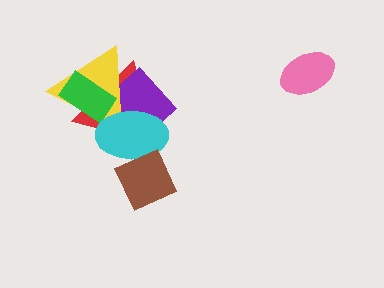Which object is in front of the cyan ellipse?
The brown diamond is in front of the cyan ellipse.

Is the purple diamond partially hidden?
Yes, it is partially covered by another shape.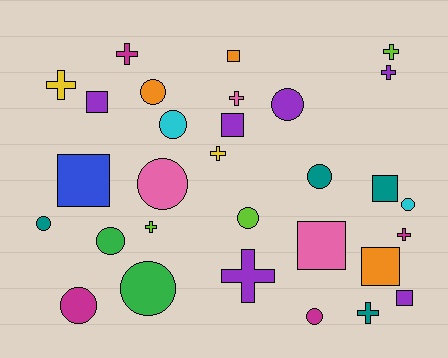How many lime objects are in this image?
There are 3 lime objects.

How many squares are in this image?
There are 8 squares.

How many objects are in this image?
There are 30 objects.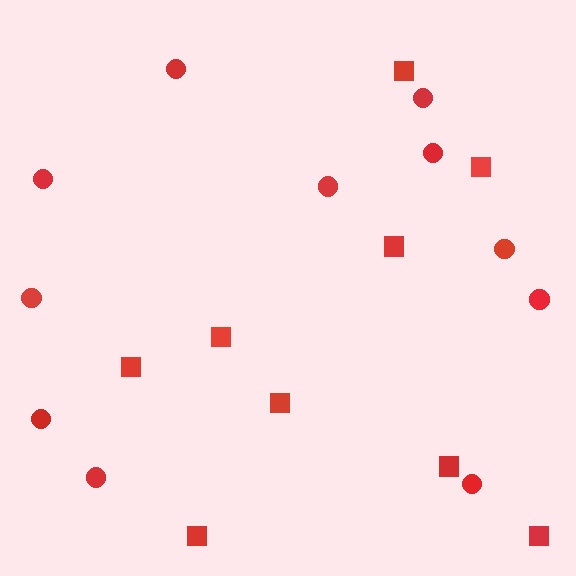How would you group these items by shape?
There are 2 groups: one group of circles (11) and one group of squares (9).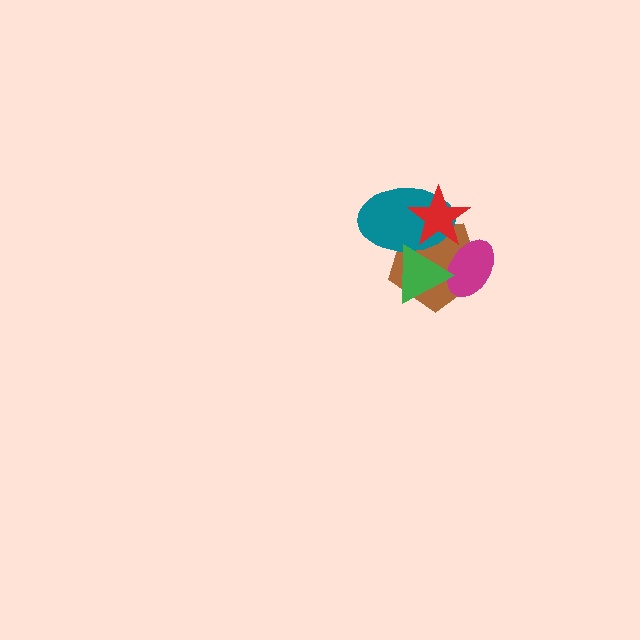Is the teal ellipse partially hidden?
Yes, it is partially covered by another shape.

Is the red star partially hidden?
No, no other shape covers it.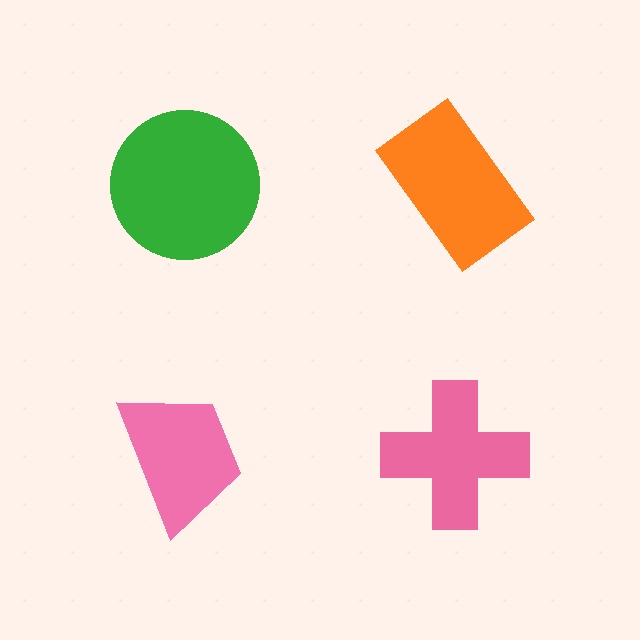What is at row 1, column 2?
An orange rectangle.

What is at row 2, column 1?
A pink trapezoid.